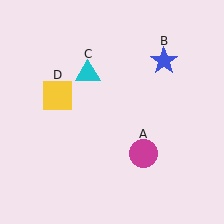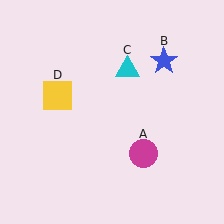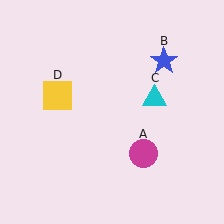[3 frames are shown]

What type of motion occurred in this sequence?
The cyan triangle (object C) rotated clockwise around the center of the scene.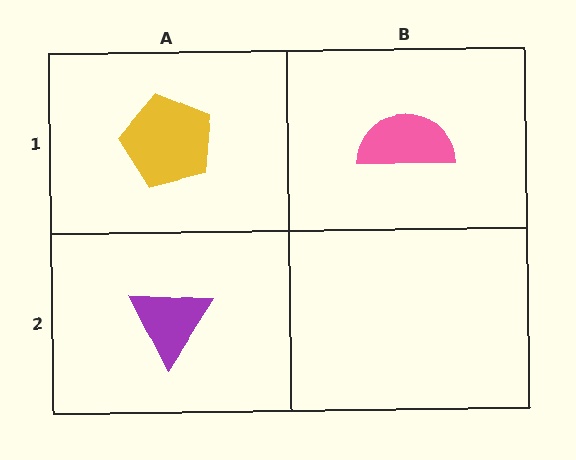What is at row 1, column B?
A pink semicircle.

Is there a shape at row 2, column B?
No, that cell is empty.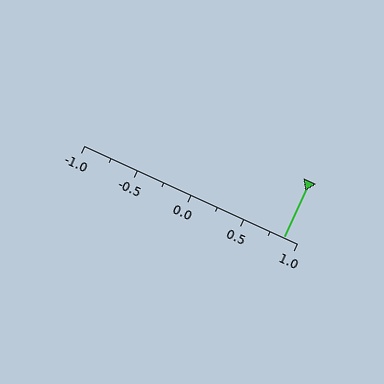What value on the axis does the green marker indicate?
The marker indicates approximately 0.88.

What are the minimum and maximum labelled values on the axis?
The axis runs from -1.0 to 1.0.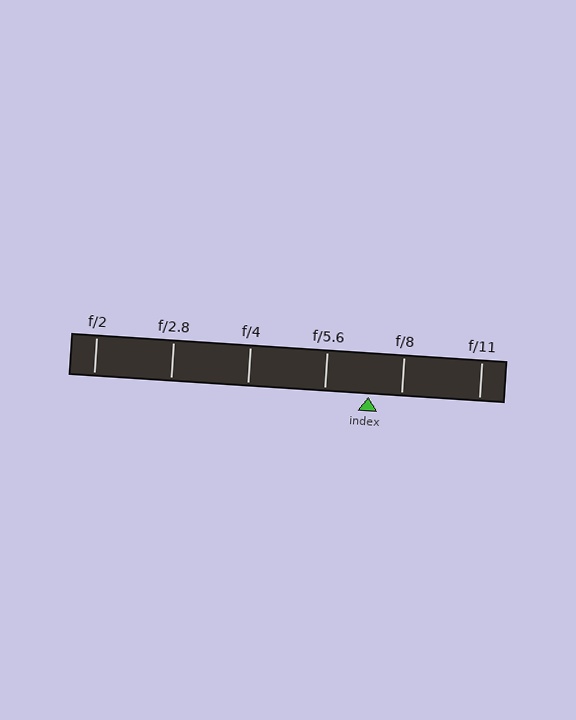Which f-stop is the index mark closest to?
The index mark is closest to f/8.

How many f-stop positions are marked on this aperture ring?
There are 6 f-stop positions marked.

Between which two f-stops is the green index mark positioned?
The index mark is between f/5.6 and f/8.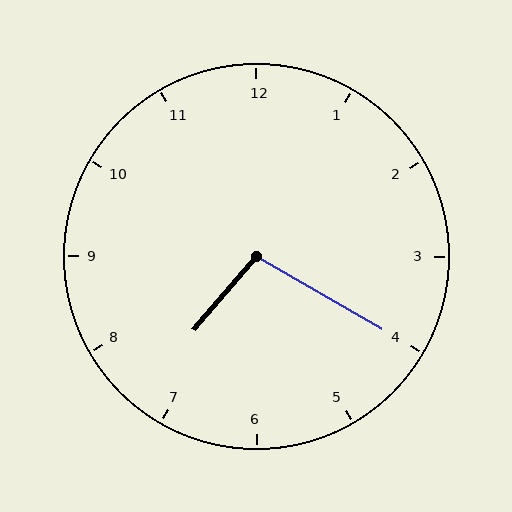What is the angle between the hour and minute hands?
Approximately 100 degrees.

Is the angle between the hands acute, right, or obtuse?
It is obtuse.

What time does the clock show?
7:20.